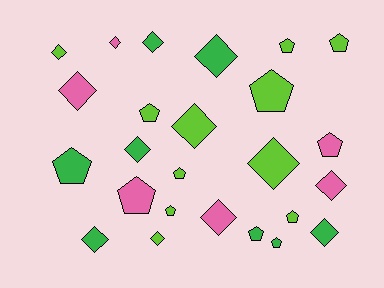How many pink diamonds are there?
There are 4 pink diamonds.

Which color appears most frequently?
Lime, with 11 objects.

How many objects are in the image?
There are 25 objects.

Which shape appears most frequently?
Diamond, with 13 objects.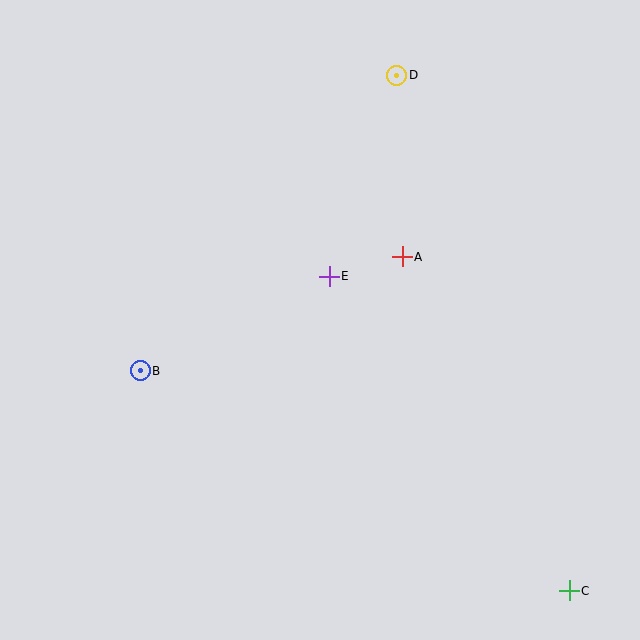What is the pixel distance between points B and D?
The distance between B and D is 391 pixels.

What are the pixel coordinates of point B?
Point B is at (140, 371).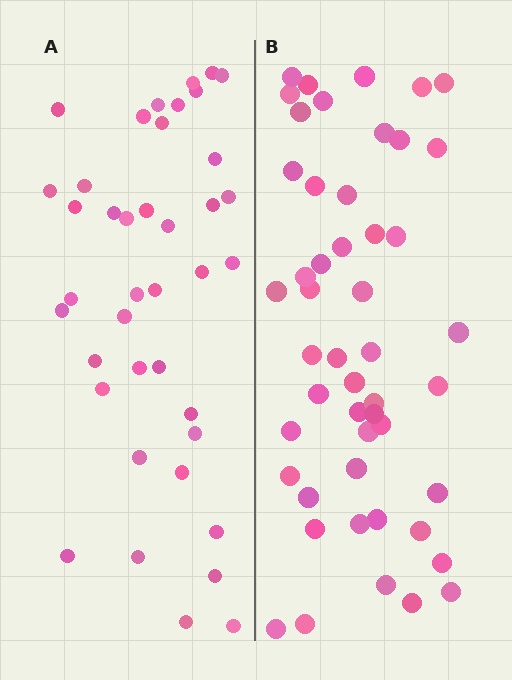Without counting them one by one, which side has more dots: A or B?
Region B (the right region) has more dots.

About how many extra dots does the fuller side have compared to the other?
Region B has roughly 8 or so more dots than region A.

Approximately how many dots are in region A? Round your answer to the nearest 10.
About 40 dots.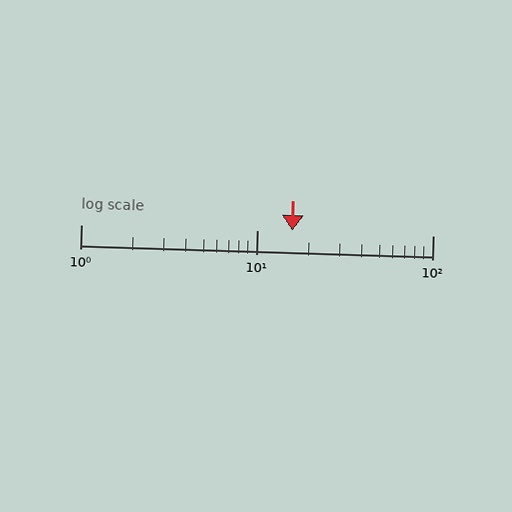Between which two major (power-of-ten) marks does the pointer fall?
The pointer is between 10 and 100.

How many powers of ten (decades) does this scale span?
The scale spans 2 decades, from 1 to 100.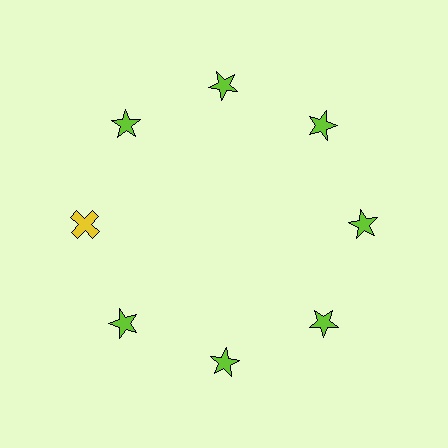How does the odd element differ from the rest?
It differs in both color (yellow instead of lime) and shape (cross instead of star).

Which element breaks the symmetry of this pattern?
The yellow cross at roughly the 9 o'clock position breaks the symmetry. All other shapes are lime stars.